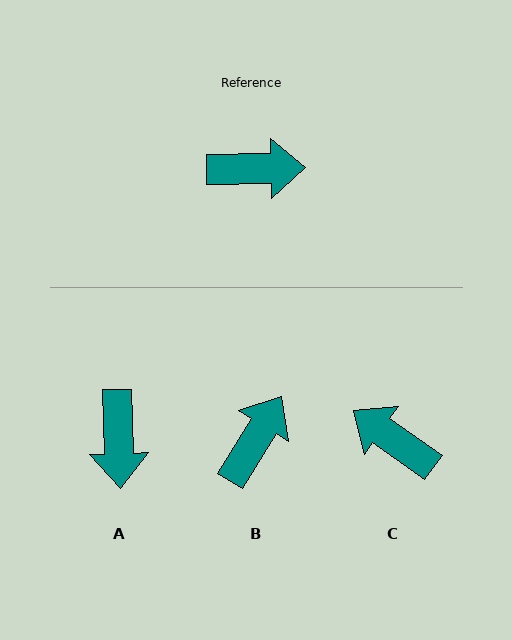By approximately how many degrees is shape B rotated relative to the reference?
Approximately 57 degrees counter-clockwise.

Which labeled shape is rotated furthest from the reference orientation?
C, about 144 degrees away.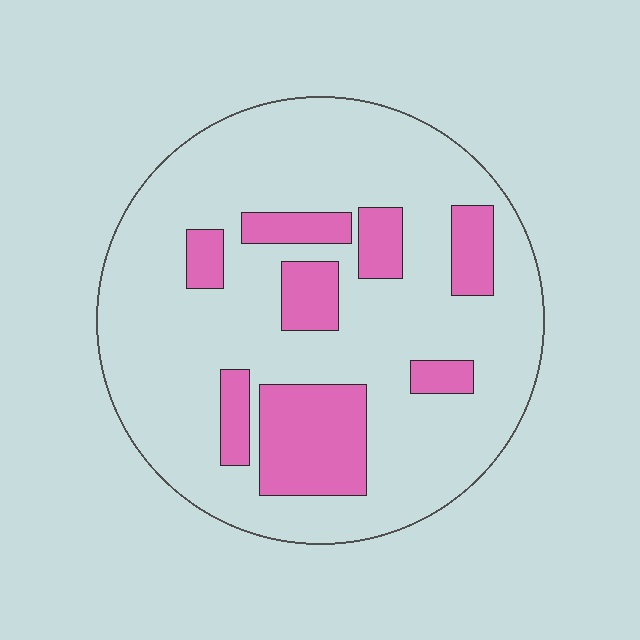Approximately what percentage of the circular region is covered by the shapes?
Approximately 20%.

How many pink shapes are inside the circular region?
8.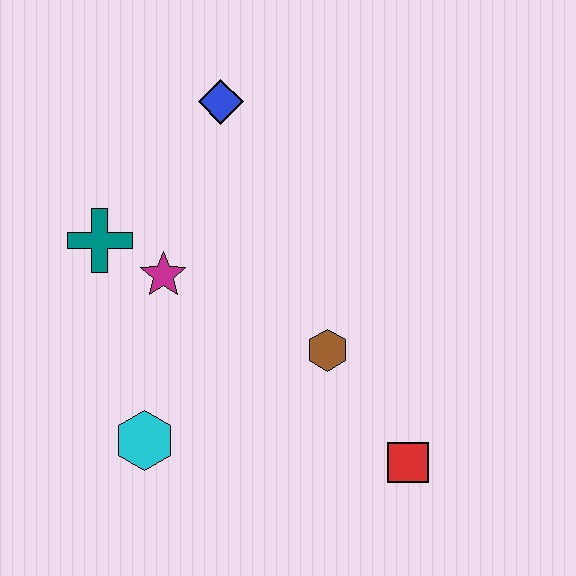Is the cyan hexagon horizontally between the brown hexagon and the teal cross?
Yes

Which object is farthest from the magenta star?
The red square is farthest from the magenta star.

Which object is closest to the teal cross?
The magenta star is closest to the teal cross.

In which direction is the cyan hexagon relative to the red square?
The cyan hexagon is to the left of the red square.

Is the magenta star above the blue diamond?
No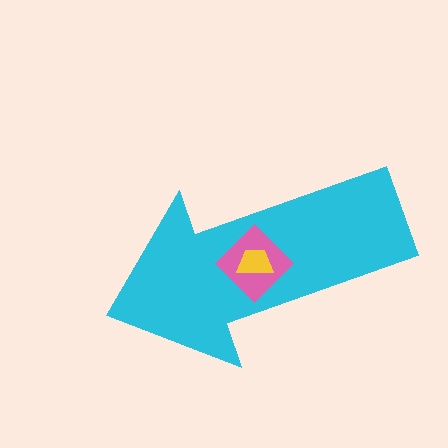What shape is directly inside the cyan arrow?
The pink diamond.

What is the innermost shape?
The yellow trapezoid.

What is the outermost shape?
The cyan arrow.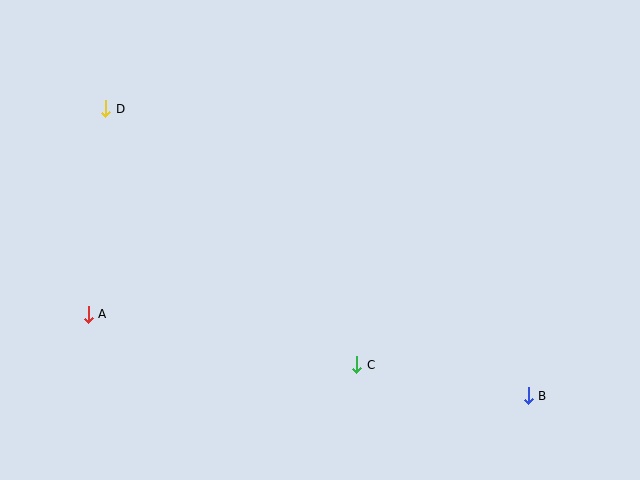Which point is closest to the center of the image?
Point C at (357, 365) is closest to the center.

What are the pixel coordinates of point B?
Point B is at (528, 396).